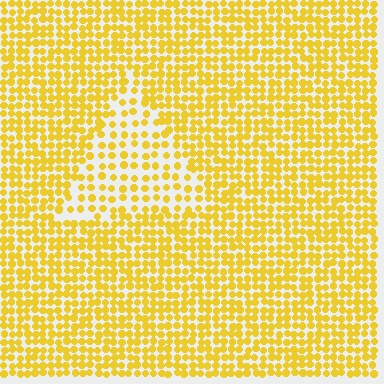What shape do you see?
I see a triangle.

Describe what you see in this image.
The image contains small yellow elements arranged at two different densities. A triangle-shaped region is visible where the elements are less densely packed than the surrounding area.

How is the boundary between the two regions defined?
The boundary is defined by a change in element density (approximately 1.9x ratio). All elements are the same color, size, and shape.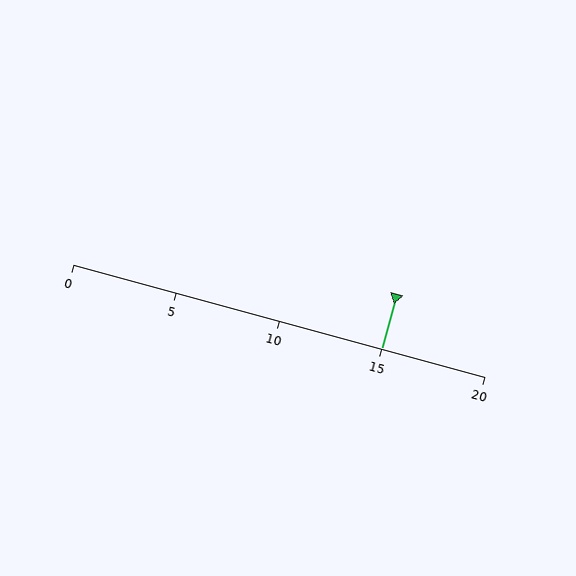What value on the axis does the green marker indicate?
The marker indicates approximately 15.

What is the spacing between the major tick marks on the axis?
The major ticks are spaced 5 apart.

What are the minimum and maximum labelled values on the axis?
The axis runs from 0 to 20.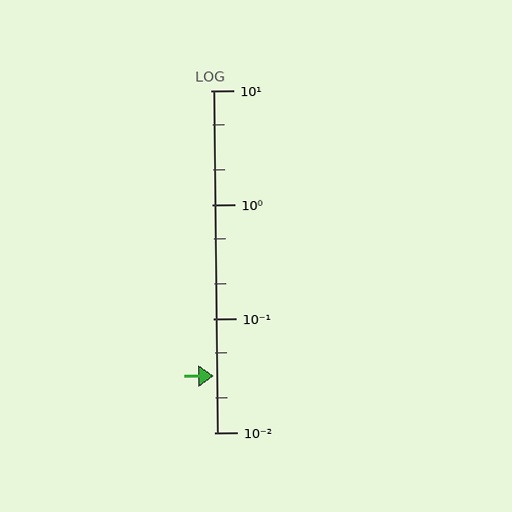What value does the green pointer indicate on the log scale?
The pointer indicates approximately 0.031.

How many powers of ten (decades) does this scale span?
The scale spans 3 decades, from 0.01 to 10.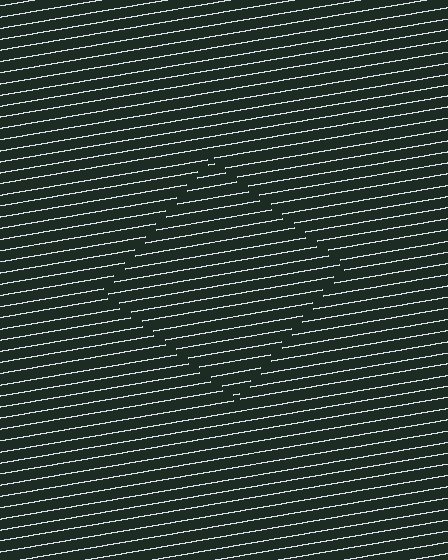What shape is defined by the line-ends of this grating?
An illusory square. The interior of the shape contains the same grating, shifted by half a period — the contour is defined by the phase discontinuity where line-ends from the inner and outer gratings abut.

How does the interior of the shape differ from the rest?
The interior of the shape contains the same grating, shifted by half a period — the contour is defined by the phase discontinuity where line-ends from the inner and outer gratings abut.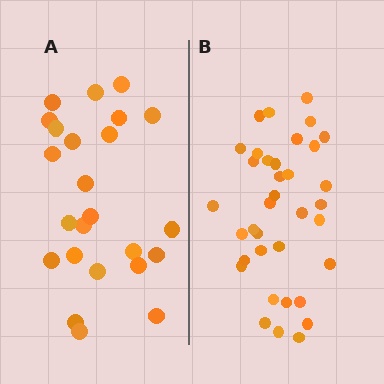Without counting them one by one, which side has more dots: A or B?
Region B (the right region) has more dots.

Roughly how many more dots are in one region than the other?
Region B has roughly 12 or so more dots than region A.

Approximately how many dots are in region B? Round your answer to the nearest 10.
About 40 dots. (The exact count is 36, which rounds to 40.)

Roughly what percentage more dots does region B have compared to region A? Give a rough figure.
About 50% more.